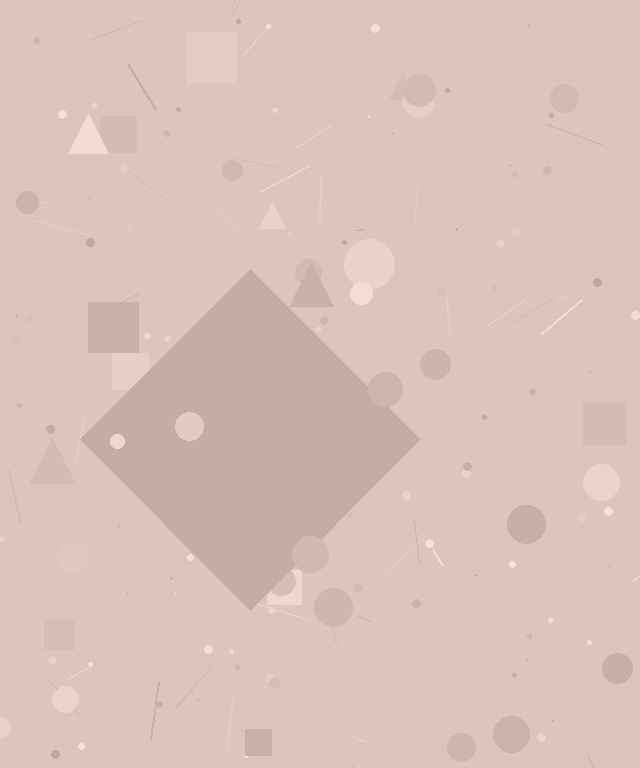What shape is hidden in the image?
A diamond is hidden in the image.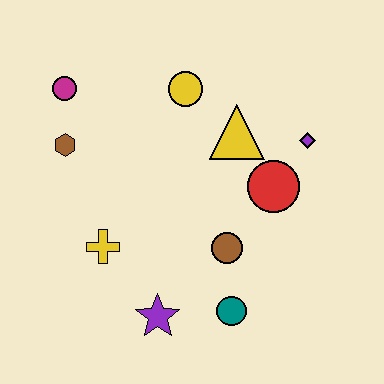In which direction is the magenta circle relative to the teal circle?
The magenta circle is above the teal circle.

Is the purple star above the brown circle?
No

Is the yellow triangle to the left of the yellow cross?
No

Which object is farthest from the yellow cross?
The purple diamond is farthest from the yellow cross.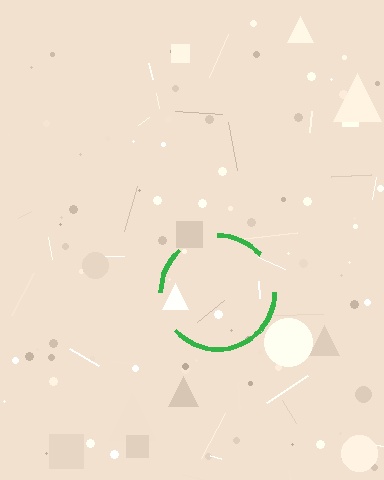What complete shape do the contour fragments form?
The contour fragments form a circle.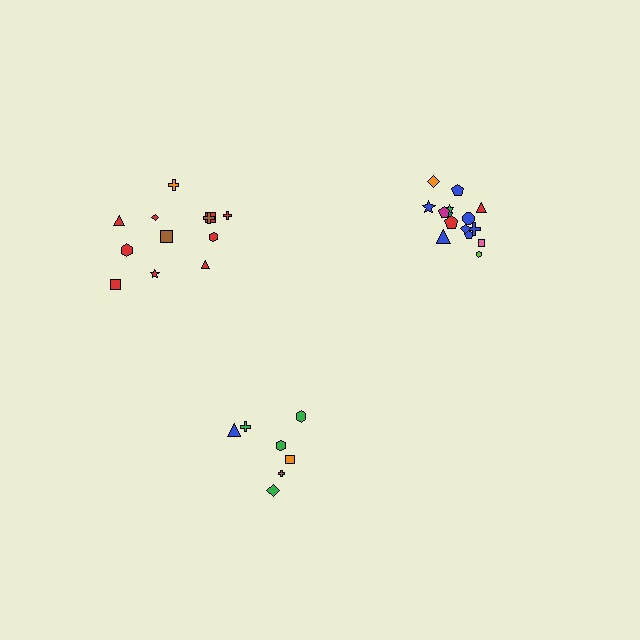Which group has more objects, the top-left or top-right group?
The top-right group.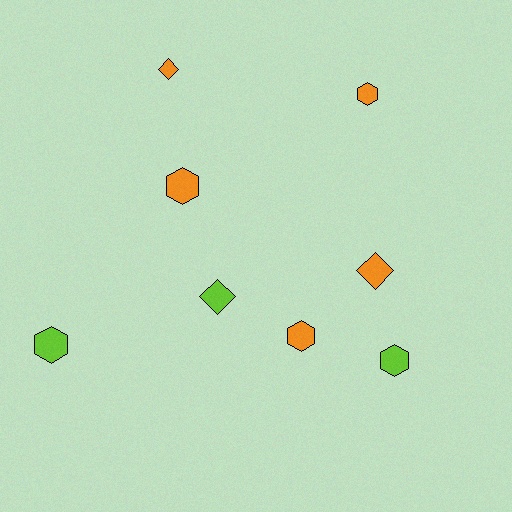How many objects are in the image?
There are 8 objects.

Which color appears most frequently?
Orange, with 5 objects.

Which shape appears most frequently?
Hexagon, with 5 objects.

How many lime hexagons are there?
There are 2 lime hexagons.